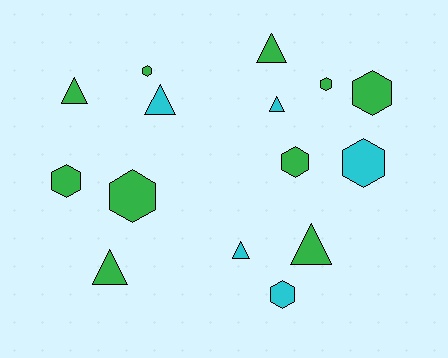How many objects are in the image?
There are 15 objects.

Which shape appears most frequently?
Hexagon, with 8 objects.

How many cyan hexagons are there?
There are 2 cyan hexagons.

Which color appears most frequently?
Green, with 10 objects.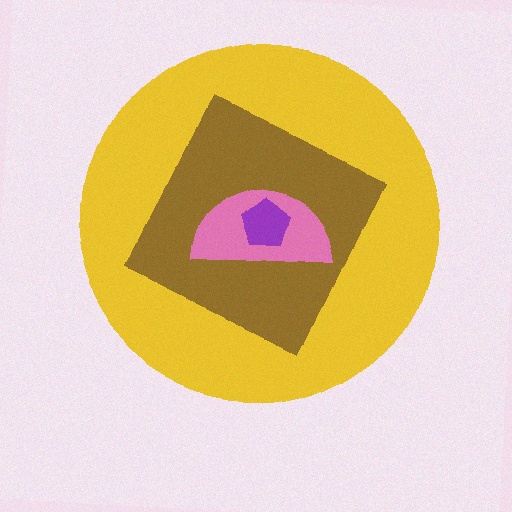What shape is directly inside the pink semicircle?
The purple pentagon.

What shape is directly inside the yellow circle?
The brown diamond.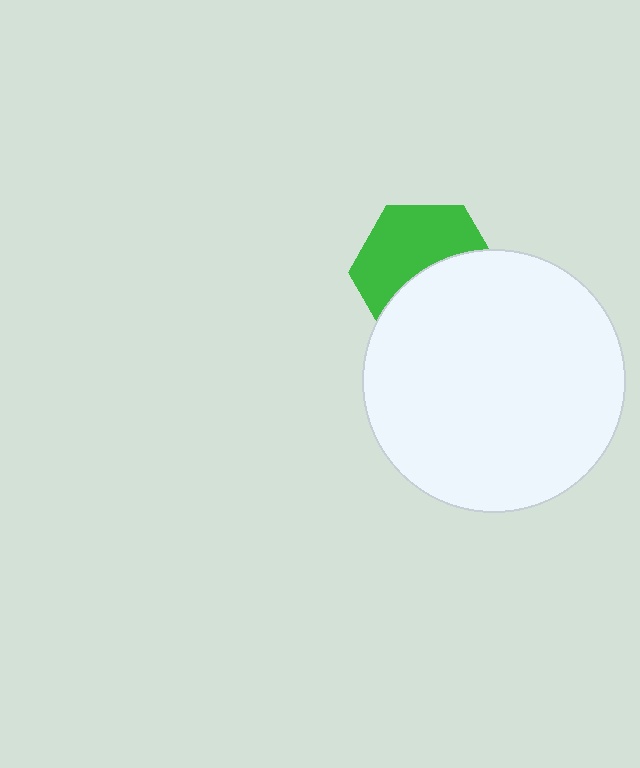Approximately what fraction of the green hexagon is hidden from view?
Roughly 48% of the green hexagon is hidden behind the white circle.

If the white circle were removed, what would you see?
You would see the complete green hexagon.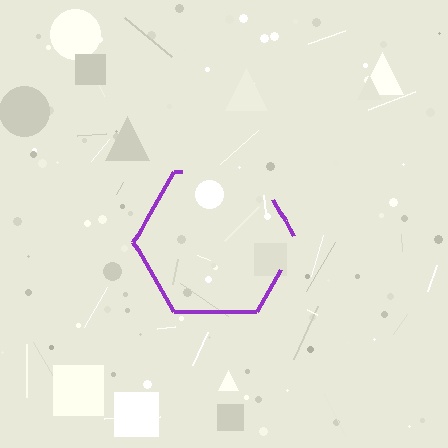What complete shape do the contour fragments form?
The contour fragments form a hexagon.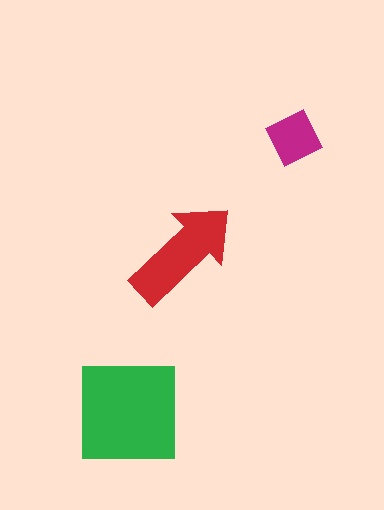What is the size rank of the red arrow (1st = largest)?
2nd.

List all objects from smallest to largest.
The magenta diamond, the red arrow, the green square.